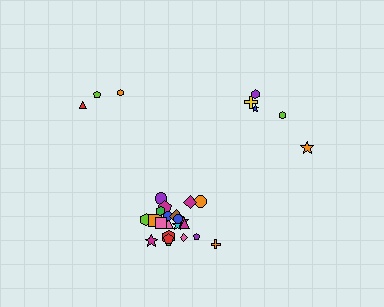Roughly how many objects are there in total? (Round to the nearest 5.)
Roughly 35 objects in total.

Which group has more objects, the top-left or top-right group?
The top-right group.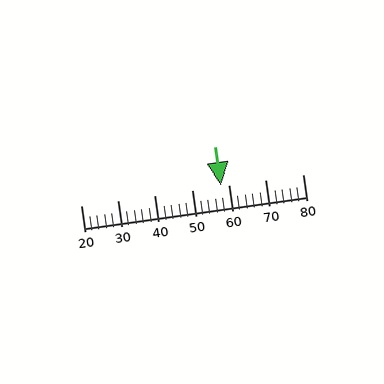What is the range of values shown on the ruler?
The ruler shows values from 20 to 80.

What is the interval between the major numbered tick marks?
The major tick marks are spaced 10 units apart.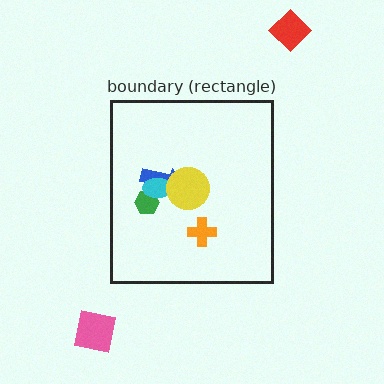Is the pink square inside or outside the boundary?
Outside.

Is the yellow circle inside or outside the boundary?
Inside.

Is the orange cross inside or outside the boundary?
Inside.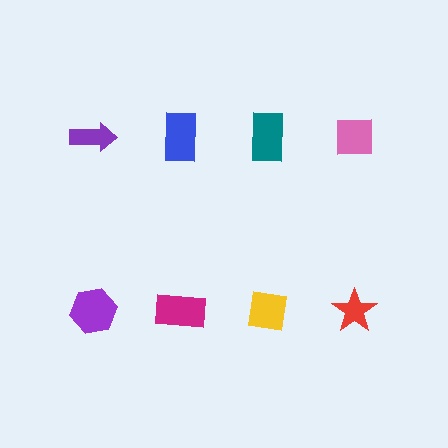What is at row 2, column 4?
A red star.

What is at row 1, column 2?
A blue rectangle.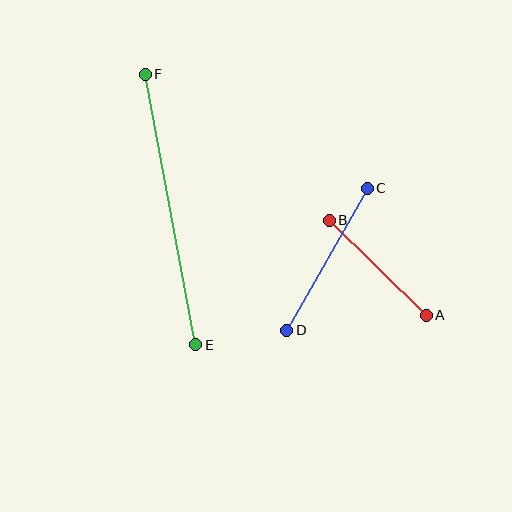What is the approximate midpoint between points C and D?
The midpoint is at approximately (327, 259) pixels.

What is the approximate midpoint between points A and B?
The midpoint is at approximately (378, 268) pixels.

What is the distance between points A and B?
The distance is approximately 136 pixels.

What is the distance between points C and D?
The distance is approximately 163 pixels.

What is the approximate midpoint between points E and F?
The midpoint is at approximately (170, 210) pixels.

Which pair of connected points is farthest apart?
Points E and F are farthest apart.